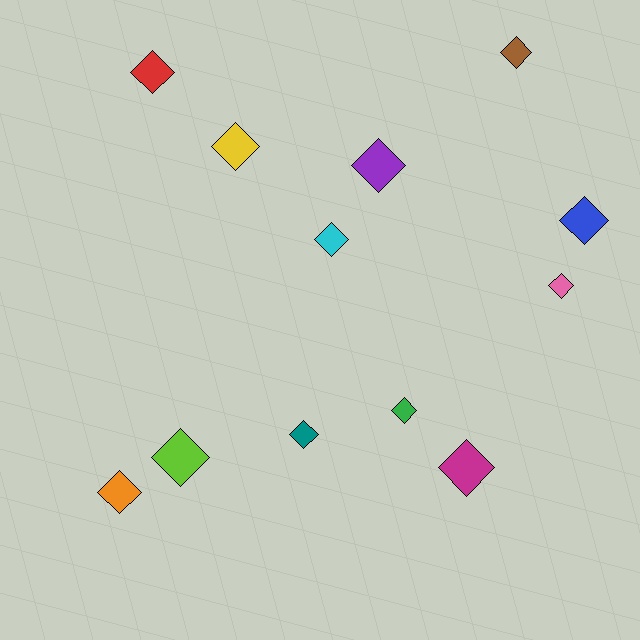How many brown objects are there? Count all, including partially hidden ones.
There is 1 brown object.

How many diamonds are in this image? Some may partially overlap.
There are 12 diamonds.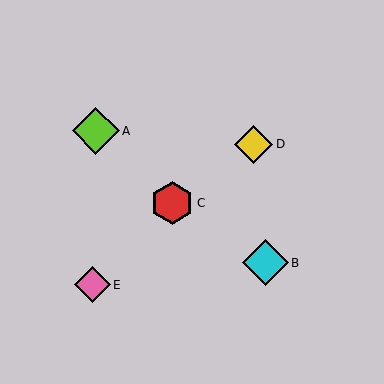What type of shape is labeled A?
Shape A is a lime diamond.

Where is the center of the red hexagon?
The center of the red hexagon is at (172, 203).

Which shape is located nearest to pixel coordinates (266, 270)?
The cyan diamond (labeled B) at (265, 263) is nearest to that location.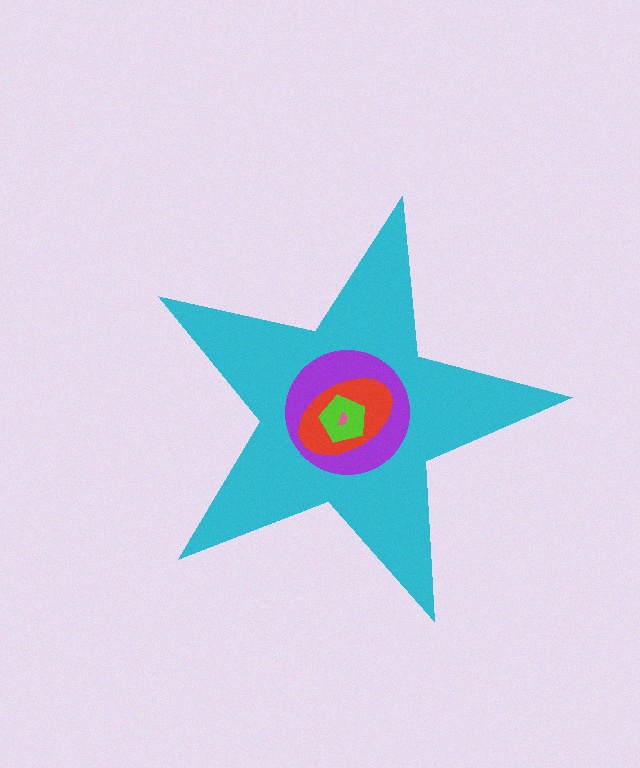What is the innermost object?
The pink semicircle.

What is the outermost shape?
The cyan star.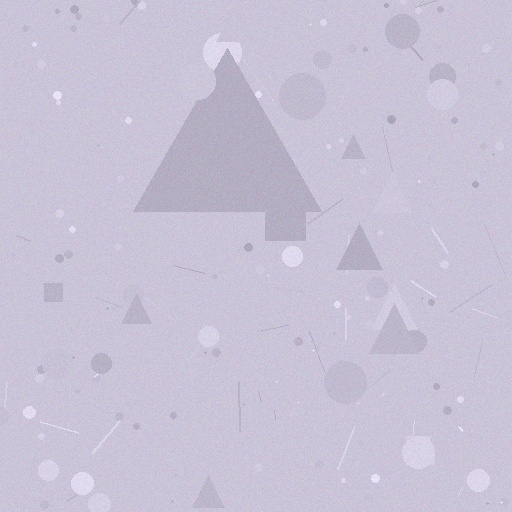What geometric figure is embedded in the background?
A triangle is embedded in the background.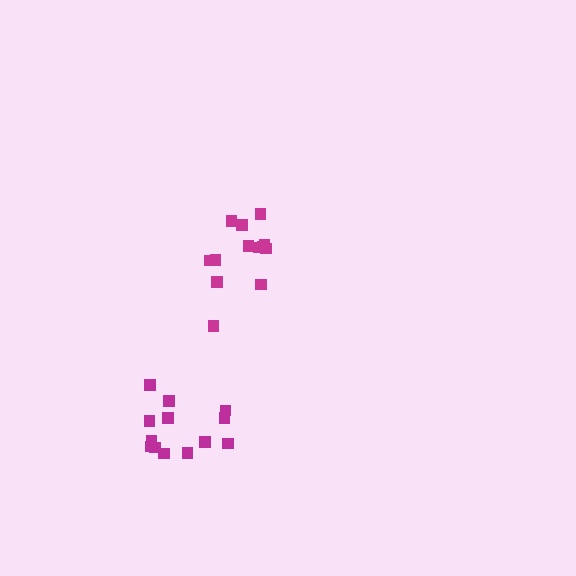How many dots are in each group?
Group 1: 13 dots, Group 2: 13 dots (26 total).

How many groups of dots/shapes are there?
There are 2 groups.